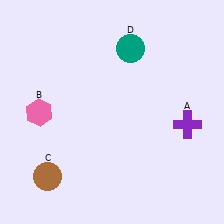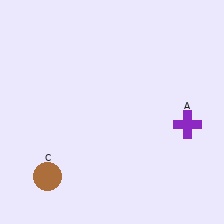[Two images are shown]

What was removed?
The pink hexagon (B), the teal circle (D) were removed in Image 2.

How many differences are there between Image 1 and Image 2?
There are 2 differences between the two images.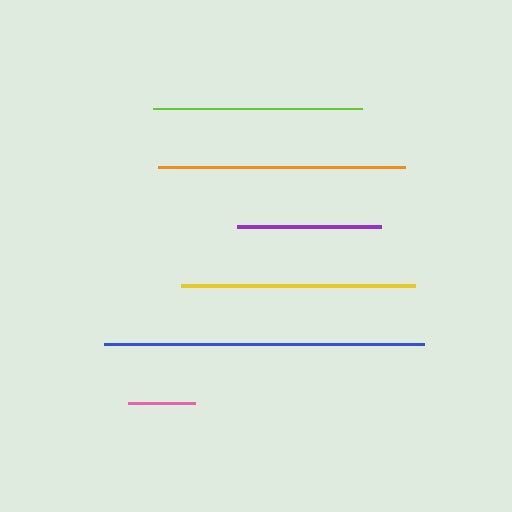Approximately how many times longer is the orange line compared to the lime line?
The orange line is approximately 1.2 times the length of the lime line.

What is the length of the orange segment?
The orange segment is approximately 247 pixels long.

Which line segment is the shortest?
The pink line is the shortest at approximately 67 pixels.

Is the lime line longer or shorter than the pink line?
The lime line is longer than the pink line.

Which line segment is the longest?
The blue line is the longest at approximately 320 pixels.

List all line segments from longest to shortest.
From longest to shortest: blue, orange, yellow, lime, purple, pink.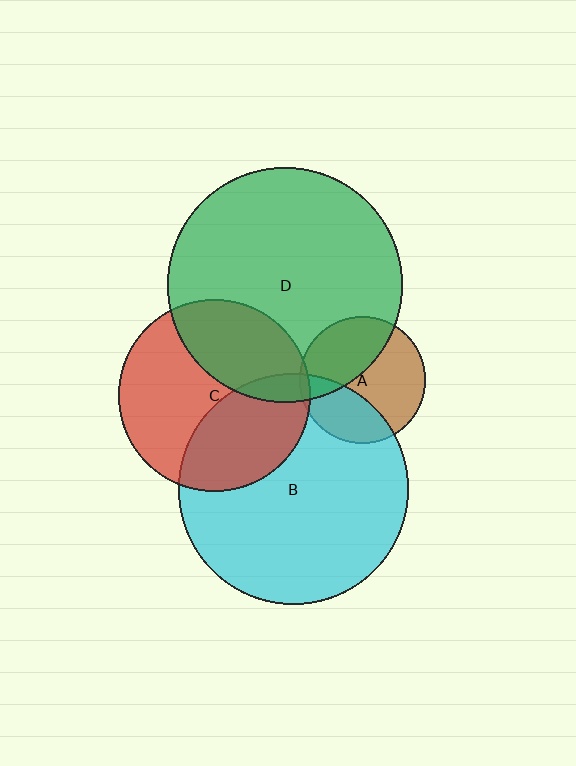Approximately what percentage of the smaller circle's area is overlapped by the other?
Approximately 30%.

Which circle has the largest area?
Circle D (green).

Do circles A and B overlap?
Yes.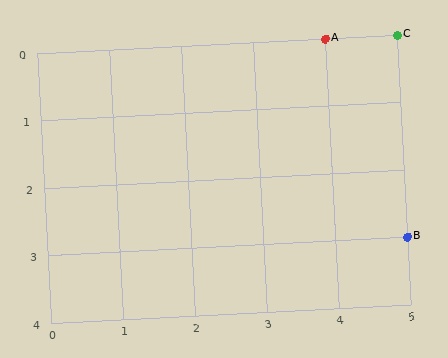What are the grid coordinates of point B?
Point B is at grid coordinates (5, 3).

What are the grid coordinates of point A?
Point A is at grid coordinates (4, 0).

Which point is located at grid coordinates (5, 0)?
Point C is at (5, 0).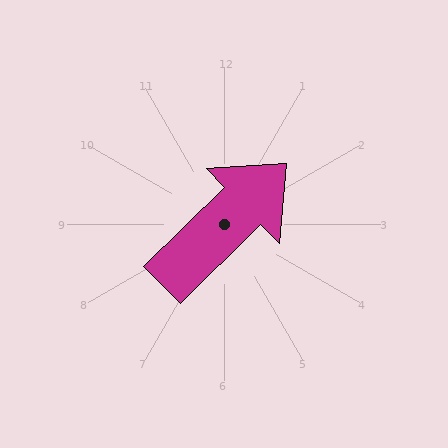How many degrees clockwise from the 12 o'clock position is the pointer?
Approximately 46 degrees.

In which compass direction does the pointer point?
Northeast.